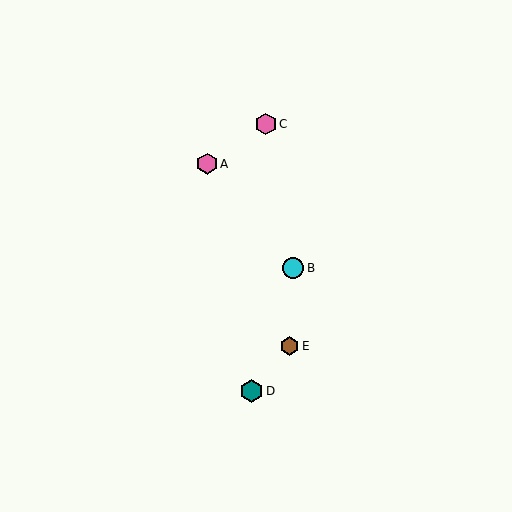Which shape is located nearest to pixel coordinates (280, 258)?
The cyan circle (labeled B) at (293, 268) is nearest to that location.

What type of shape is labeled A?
Shape A is a pink hexagon.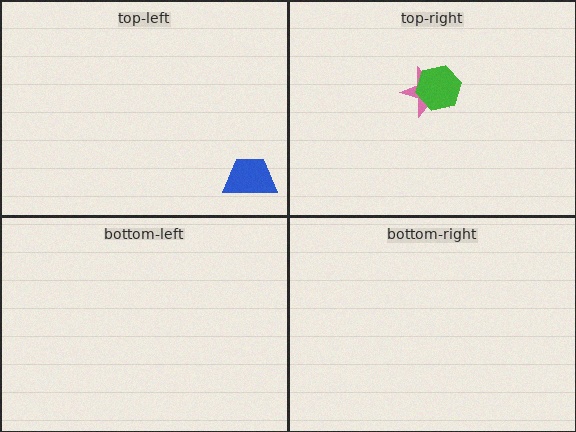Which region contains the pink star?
The top-right region.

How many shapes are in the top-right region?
2.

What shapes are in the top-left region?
The blue trapezoid.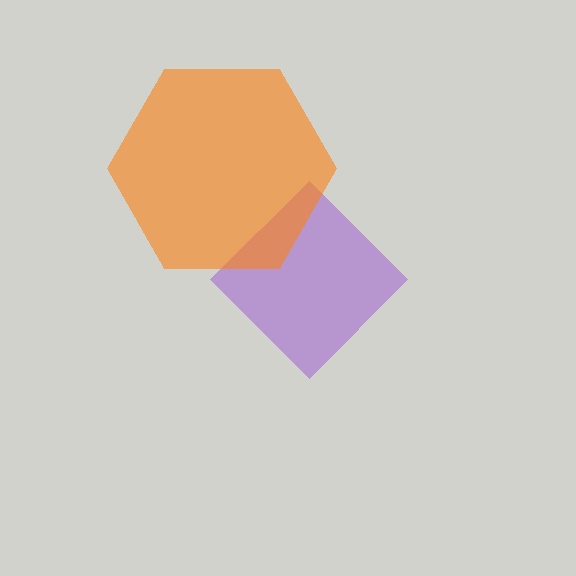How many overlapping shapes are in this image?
There are 2 overlapping shapes in the image.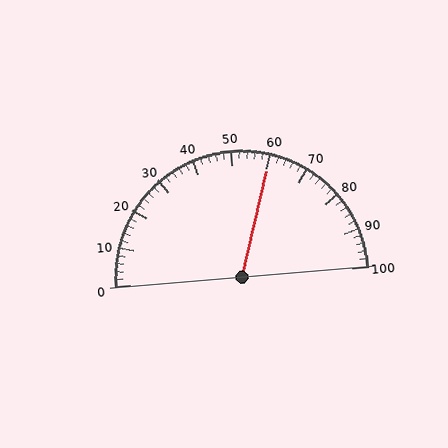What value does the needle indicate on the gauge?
The needle indicates approximately 60.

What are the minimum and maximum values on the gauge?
The gauge ranges from 0 to 100.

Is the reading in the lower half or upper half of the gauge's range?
The reading is in the upper half of the range (0 to 100).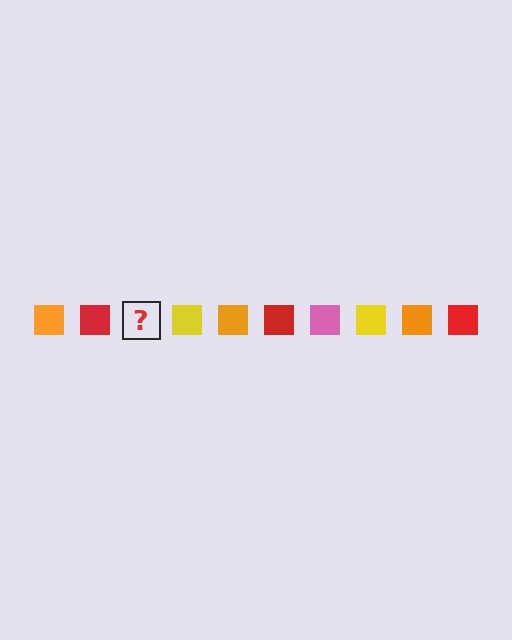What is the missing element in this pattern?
The missing element is a pink square.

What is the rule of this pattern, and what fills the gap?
The rule is that the pattern cycles through orange, red, pink, yellow squares. The gap should be filled with a pink square.